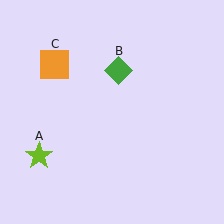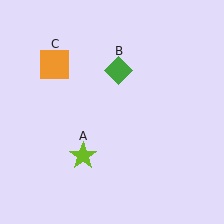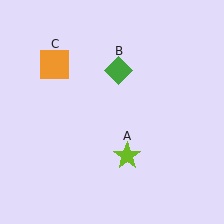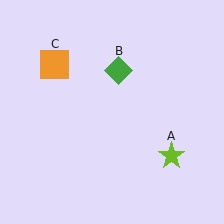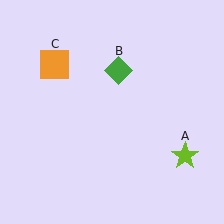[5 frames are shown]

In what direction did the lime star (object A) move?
The lime star (object A) moved right.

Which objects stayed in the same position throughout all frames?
Green diamond (object B) and orange square (object C) remained stationary.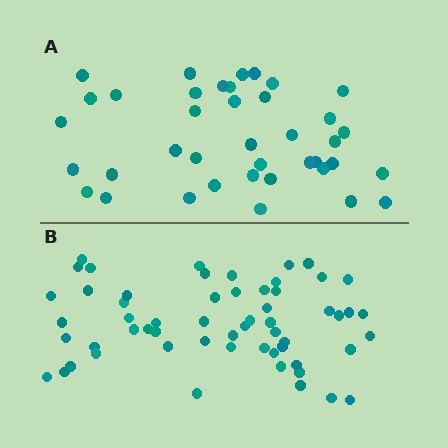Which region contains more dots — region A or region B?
Region B (the bottom region) has more dots.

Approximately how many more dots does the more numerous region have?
Region B has approximately 20 more dots than region A.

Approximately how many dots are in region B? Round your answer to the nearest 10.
About 60 dots. (The exact count is 58, which rounds to 60.)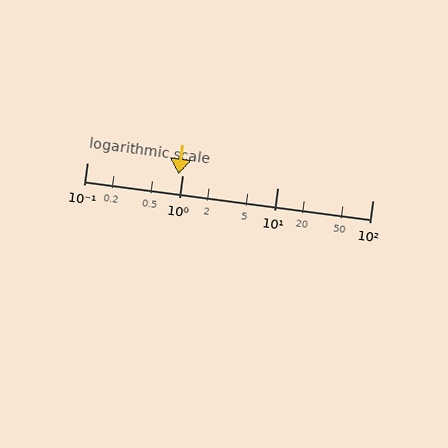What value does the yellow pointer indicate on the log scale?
The pointer indicates approximately 0.91.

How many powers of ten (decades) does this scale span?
The scale spans 3 decades, from 0.1 to 100.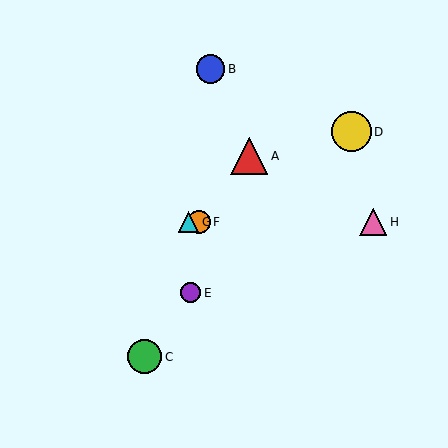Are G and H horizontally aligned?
Yes, both are at y≈222.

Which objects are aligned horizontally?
Objects F, G, H are aligned horizontally.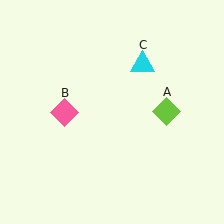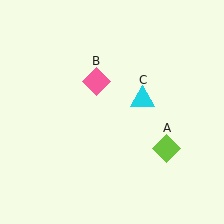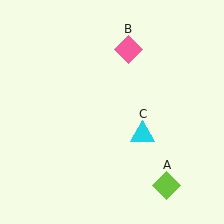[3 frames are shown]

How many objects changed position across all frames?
3 objects changed position: lime diamond (object A), pink diamond (object B), cyan triangle (object C).